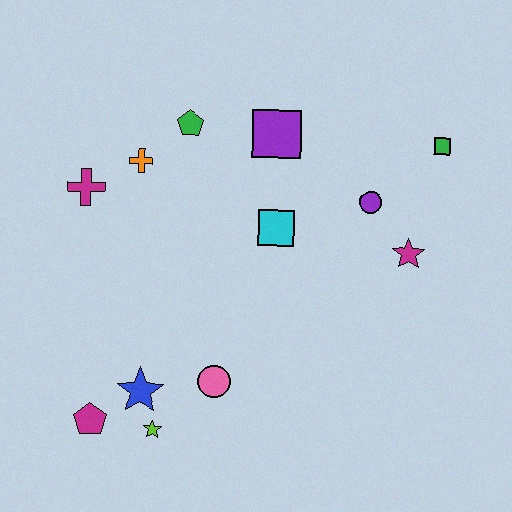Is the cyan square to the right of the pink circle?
Yes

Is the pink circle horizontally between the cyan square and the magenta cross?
Yes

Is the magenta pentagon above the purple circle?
No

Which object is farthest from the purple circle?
The magenta pentagon is farthest from the purple circle.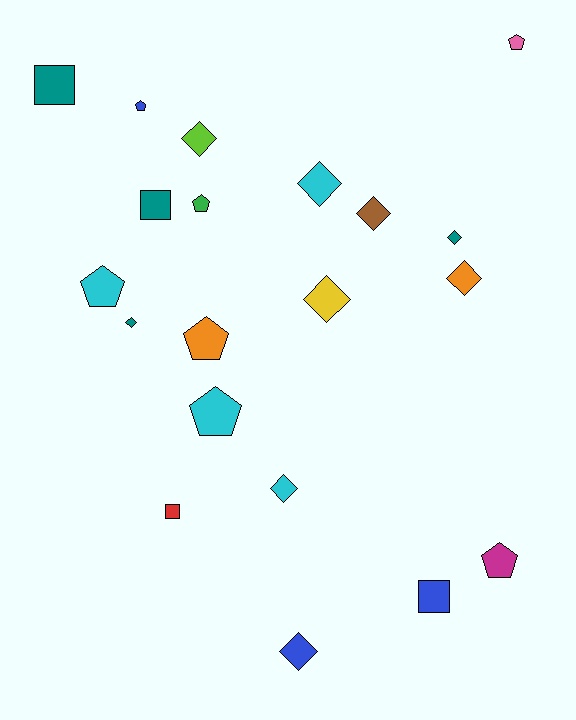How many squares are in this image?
There are 4 squares.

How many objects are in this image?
There are 20 objects.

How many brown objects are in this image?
There is 1 brown object.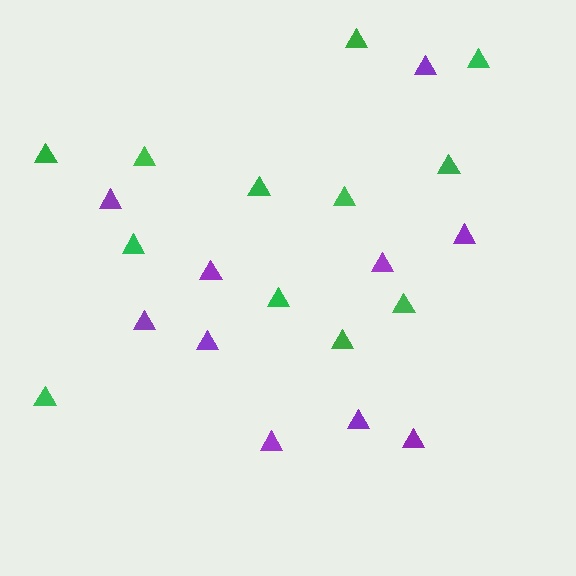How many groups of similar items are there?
There are 2 groups: one group of purple triangles (10) and one group of green triangles (12).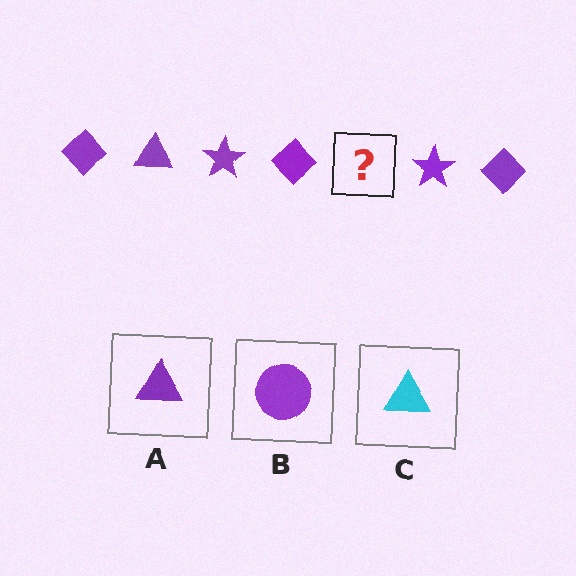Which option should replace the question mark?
Option A.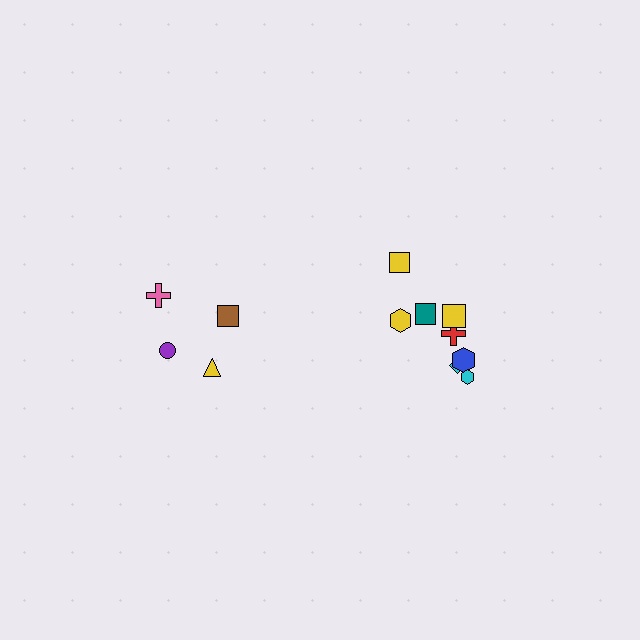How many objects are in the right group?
There are 8 objects.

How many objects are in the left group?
There are 4 objects.